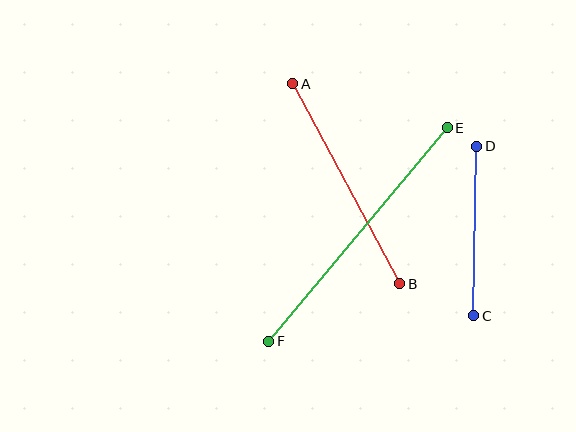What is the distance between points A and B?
The distance is approximately 227 pixels.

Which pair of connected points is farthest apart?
Points E and F are farthest apart.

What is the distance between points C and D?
The distance is approximately 170 pixels.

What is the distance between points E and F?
The distance is approximately 278 pixels.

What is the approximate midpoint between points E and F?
The midpoint is at approximately (358, 235) pixels.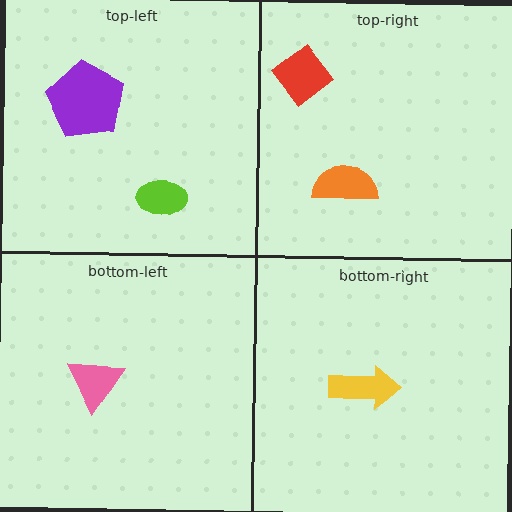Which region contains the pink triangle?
The bottom-left region.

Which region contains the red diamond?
The top-right region.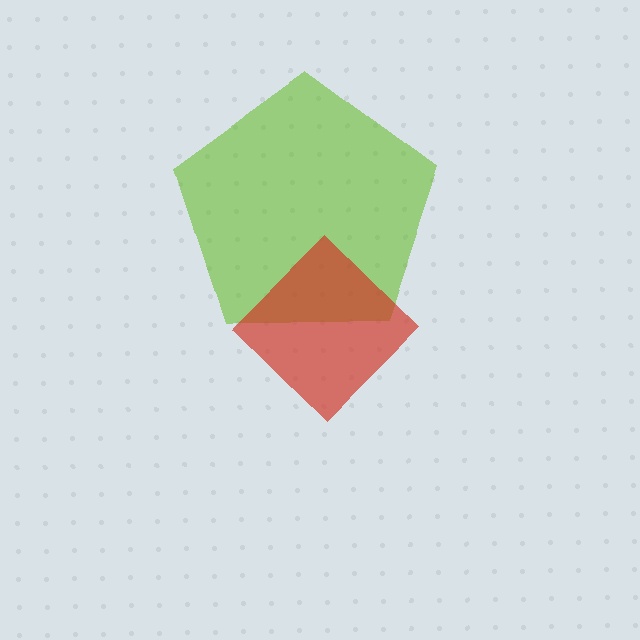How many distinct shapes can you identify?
There are 2 distinct shapes: a lime pentagon, a red diamond.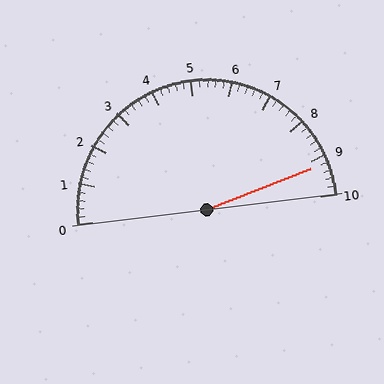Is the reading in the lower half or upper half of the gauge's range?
The reading is in the upper half of the range (0 to 10).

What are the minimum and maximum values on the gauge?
The gauge ranges from 0 to 10.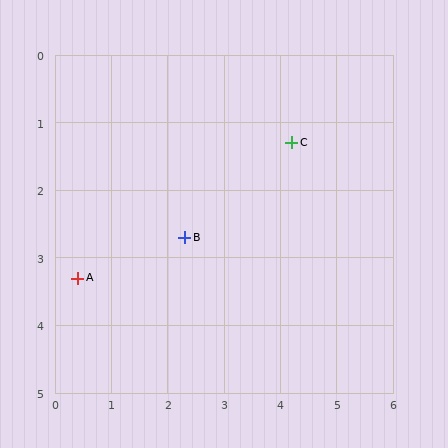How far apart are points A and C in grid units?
Points A and C are about 4.3 grid units apart.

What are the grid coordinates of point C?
Point C is at approximately (4.2, 1.3).